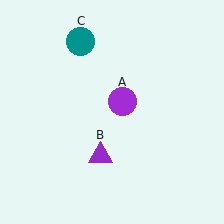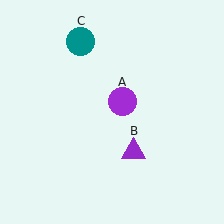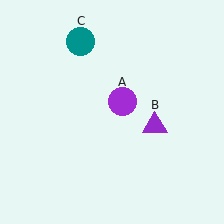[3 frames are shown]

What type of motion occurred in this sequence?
The purple triangle (object B) rotated counterclockwise around the center of the scene.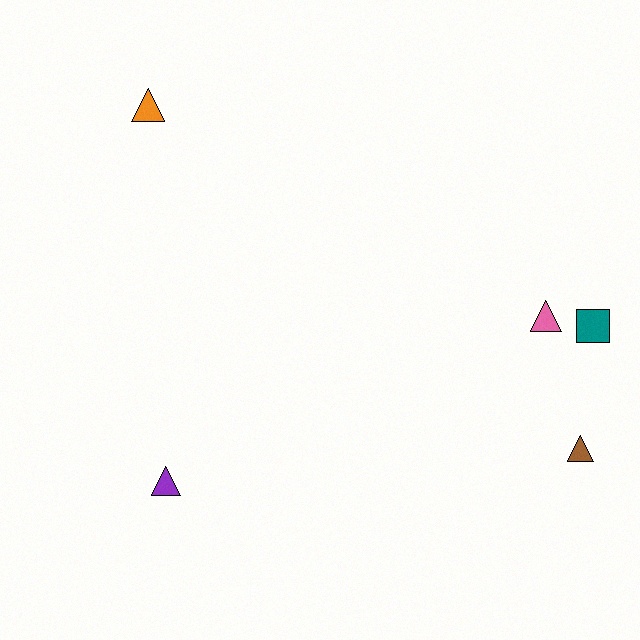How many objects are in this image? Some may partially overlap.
There are 5 objects.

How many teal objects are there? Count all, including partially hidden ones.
There is 1 teal object.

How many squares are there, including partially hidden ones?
There is 1 square.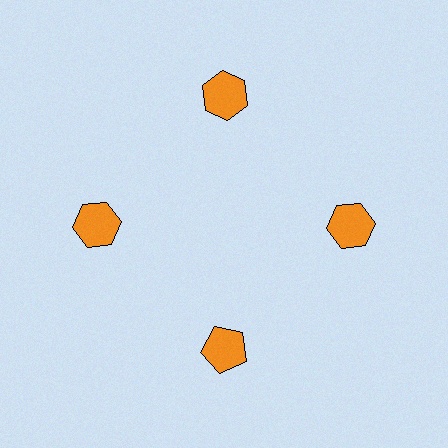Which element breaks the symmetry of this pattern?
The orange pentagon at roughly the 6 o'clock position breaks the symmetry. All other shapes are orange hexagons.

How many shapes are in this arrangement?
There are 4 shapes arranged in a ring pattern.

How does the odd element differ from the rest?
It has a different shape: pentagon instead of hexagon.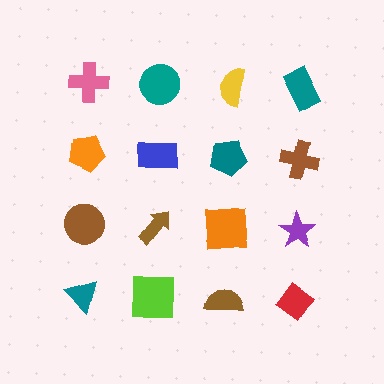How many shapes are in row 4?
4 shapes.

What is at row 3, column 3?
An orange square.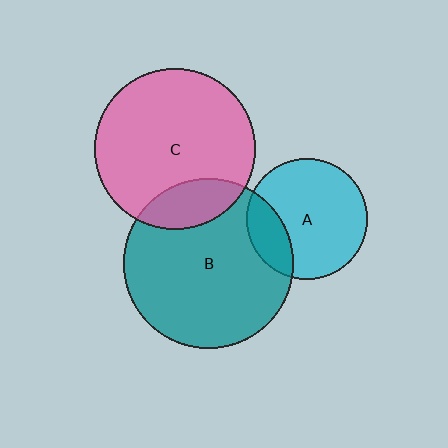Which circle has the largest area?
Circle B (teal).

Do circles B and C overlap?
Yes.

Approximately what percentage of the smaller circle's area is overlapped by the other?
Approximately 20%.